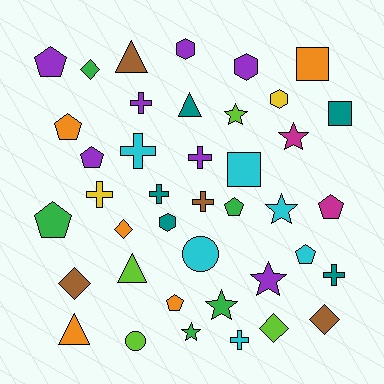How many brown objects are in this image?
There are 4 brown objects.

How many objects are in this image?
There are 40 objects.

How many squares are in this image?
There are 3 squares.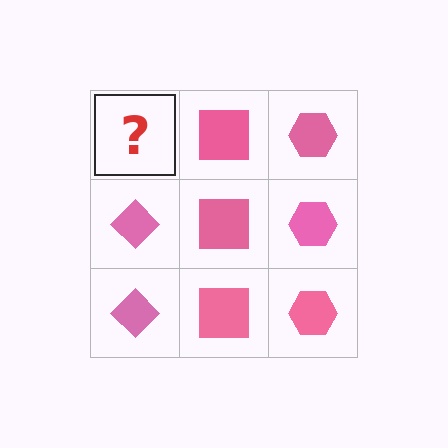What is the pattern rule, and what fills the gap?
The rule is that each column has a consistent shape. The gap should be filled with a pink diamond.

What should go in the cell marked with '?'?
The missing cell should contain a pink diamond.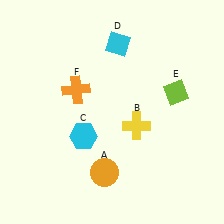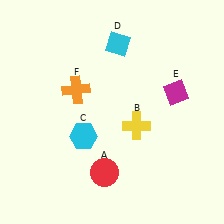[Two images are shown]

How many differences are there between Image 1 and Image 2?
There are 2 differences between the two images.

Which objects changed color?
A changed from orange to red. E changed from lime to magenta.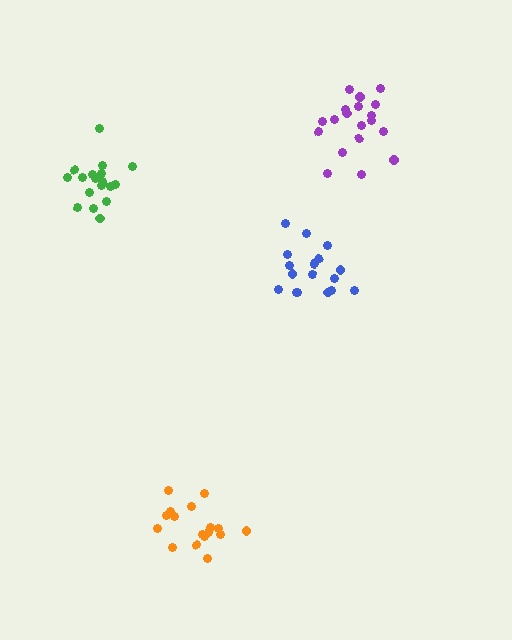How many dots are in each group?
Group 1: 17 dots, Group 2: 19 dots, Group 3: 18 dots, Group 4: 19 dots (73 total).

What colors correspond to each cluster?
The clusters are colored: orange, purple, blue, green.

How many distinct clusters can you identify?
There are 4 distinct clusters.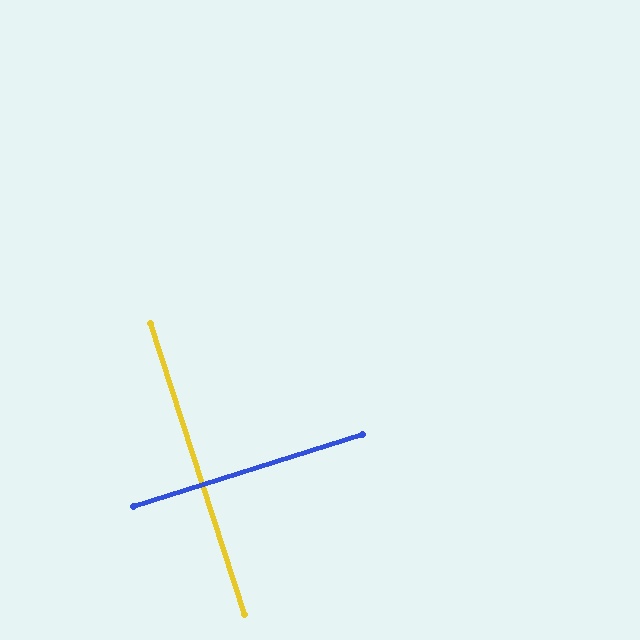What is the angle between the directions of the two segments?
Approximately 90 degrees.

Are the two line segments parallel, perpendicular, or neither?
Perpendicular — they meet at approximately 90°.